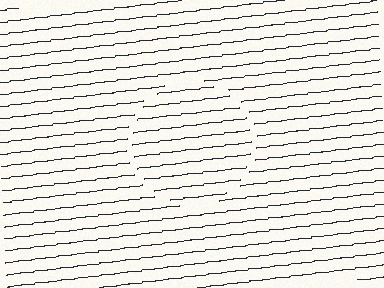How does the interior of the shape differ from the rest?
The interior of the shape contains the same grating, shifted by half a period — the contour is defined by the phase discontinuity where line-ends from the inner and outer gratings abut.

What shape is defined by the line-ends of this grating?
An illusory circle. The interior of the shape contains the same grating, shifted by half a period — the contour is defined by the phase discontinuity where line-ends from the inner and outer gratings abut.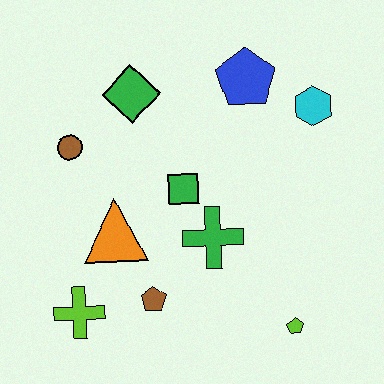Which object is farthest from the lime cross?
The cyan hexagon is farthest from the lime cross.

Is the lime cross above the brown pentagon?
No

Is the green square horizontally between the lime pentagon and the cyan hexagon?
No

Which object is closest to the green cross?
The green square is closest to the green cross.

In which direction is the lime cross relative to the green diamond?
The lime cross is below the green diamond.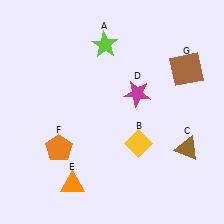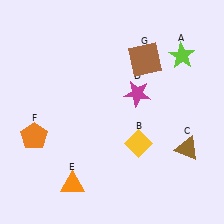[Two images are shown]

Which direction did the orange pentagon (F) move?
The orange pentagon (F) moved left.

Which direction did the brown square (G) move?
The brown square (G) moved left.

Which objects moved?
The objects that moved are: the lime star (A), the orange pentagon (F), the brown square (G).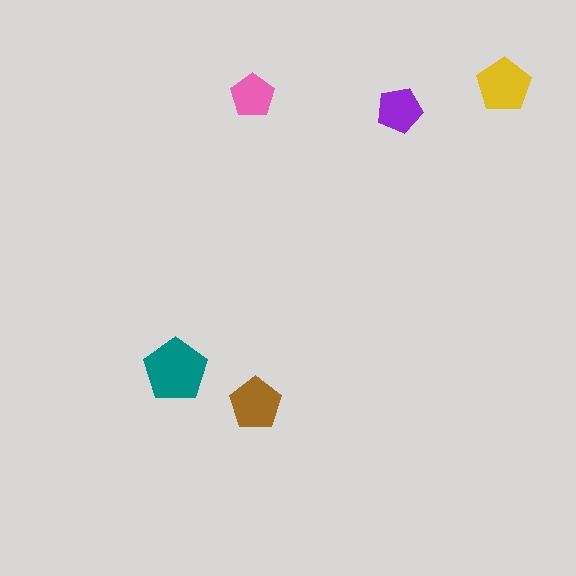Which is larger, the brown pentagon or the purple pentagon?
The brown one.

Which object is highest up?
The yellow pentagon is topmost.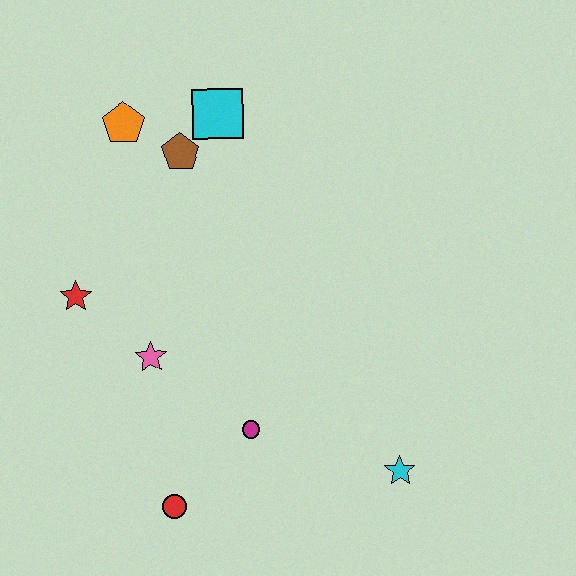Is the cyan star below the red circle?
No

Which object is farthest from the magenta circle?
The orange pentagon is farthest from the magenta circle.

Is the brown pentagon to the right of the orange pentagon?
Yes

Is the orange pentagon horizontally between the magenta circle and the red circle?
No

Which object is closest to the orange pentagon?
The brown pentagon is closest to the orange pentagon.